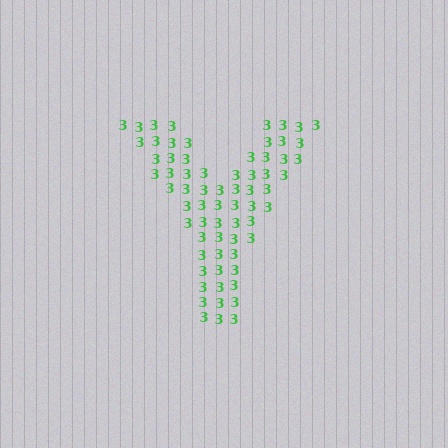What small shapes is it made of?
It is made of small digit 3's.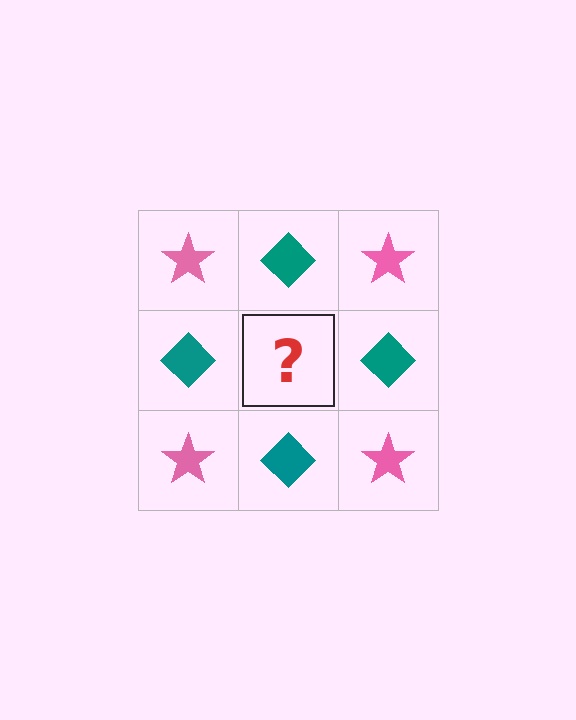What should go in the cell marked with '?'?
The missing cell should contain a pink star.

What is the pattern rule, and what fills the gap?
The rule is that it alternates pink star and teal diamond in a checkerboard pattern. The gap should be filled with a pink star.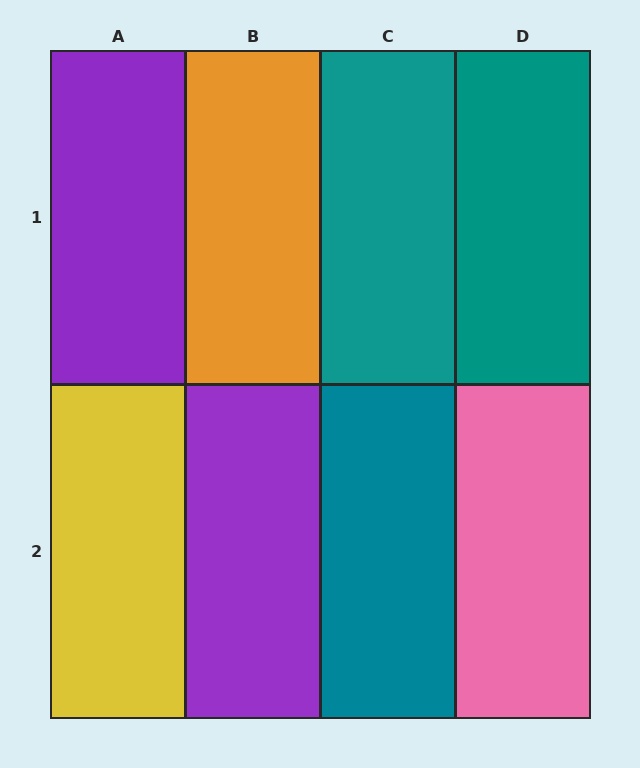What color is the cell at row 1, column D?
Teal.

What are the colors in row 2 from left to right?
Yellow, purple, teal, pink.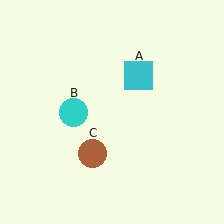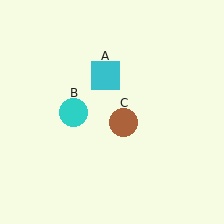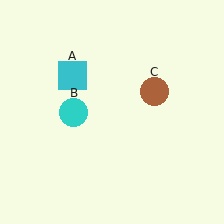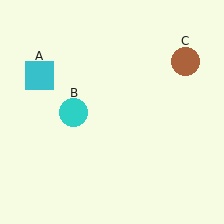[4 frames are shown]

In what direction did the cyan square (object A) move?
The cyan square (object A) moved left.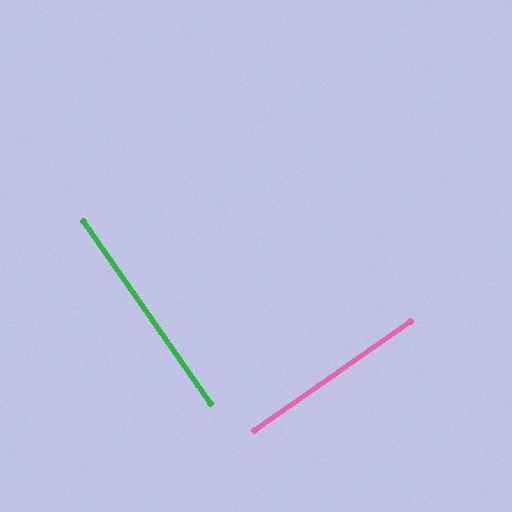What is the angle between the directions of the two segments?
Approximately 90 degrees.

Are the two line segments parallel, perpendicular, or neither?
Perpendicular — they meet at approximately 90°.